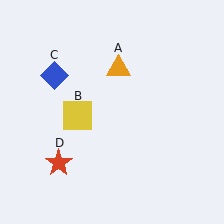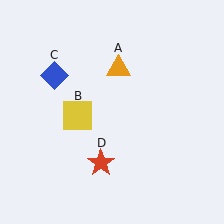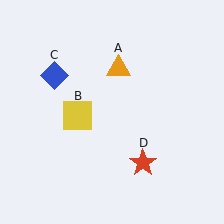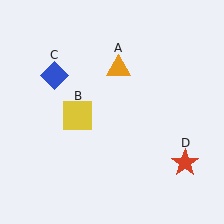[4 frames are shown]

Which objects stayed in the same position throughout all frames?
Orange triangle (object A) and yellow square (object B) and blue diamond (object C) remained stationary.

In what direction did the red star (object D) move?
The red star (object D) moved right.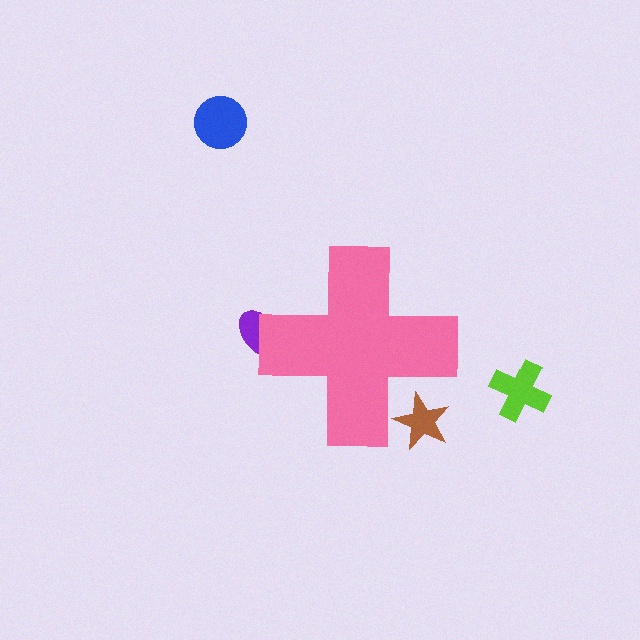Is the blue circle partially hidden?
No, the blue circle is fully visible.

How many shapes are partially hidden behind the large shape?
2 shapes are partially hidden.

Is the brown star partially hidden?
Yes, the brown star is partially hidden behind the pink cross.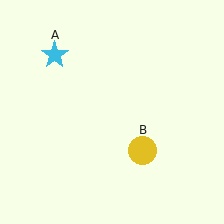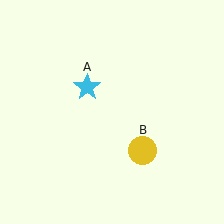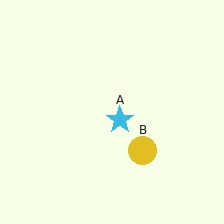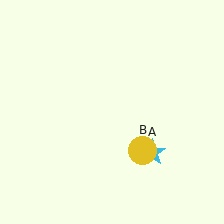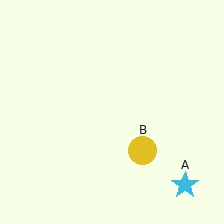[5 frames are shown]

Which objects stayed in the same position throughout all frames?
Yellow circle (object B) remained stationary.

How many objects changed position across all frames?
1 object changed position: cyan star (object A).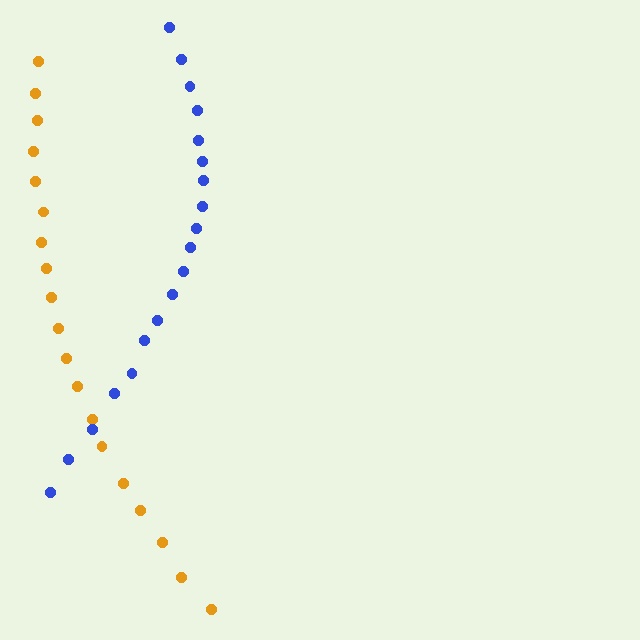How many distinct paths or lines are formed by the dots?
There are 2 distinct paths.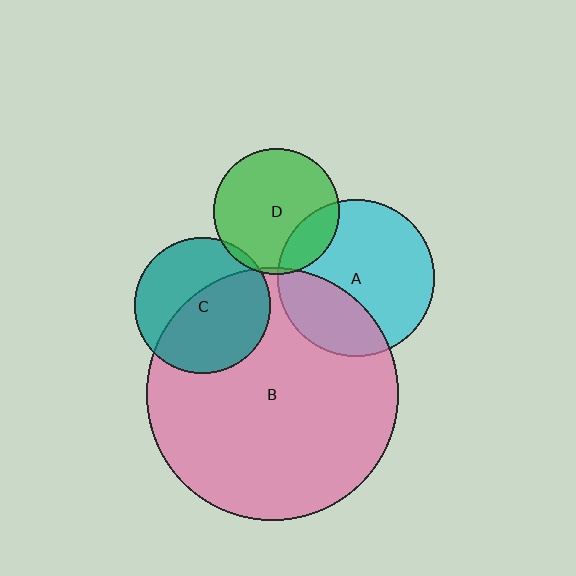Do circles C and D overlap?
Yes.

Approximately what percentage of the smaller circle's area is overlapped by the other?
Approximately 5%.